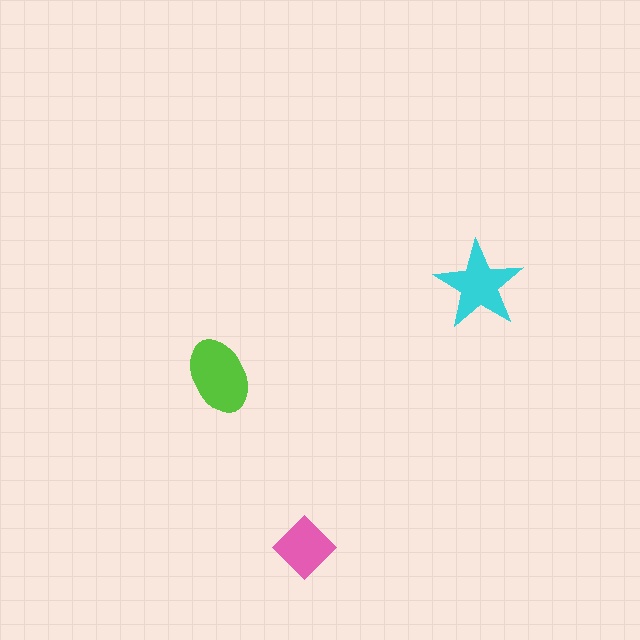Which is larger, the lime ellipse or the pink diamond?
The lime ellipse.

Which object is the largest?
The lime ellipse.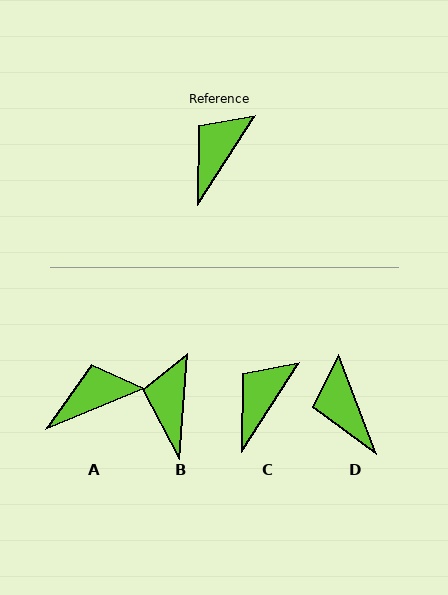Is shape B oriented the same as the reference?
No, it is off by about 28 degrees.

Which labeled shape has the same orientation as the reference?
C.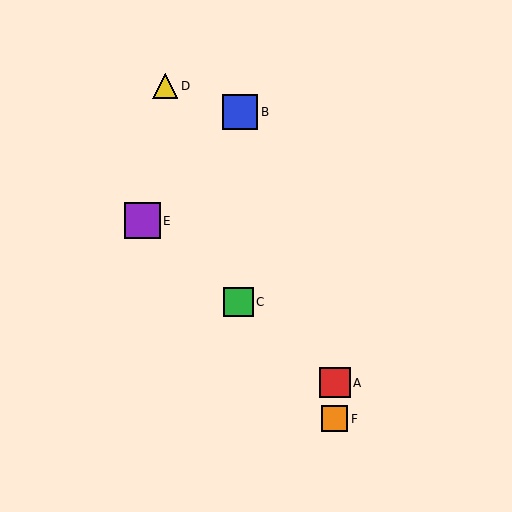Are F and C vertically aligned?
No, F is at x≈335 and C is at x≈238.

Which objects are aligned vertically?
Objects A, F are aligned vertically.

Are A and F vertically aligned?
Yes, both are at x≈335.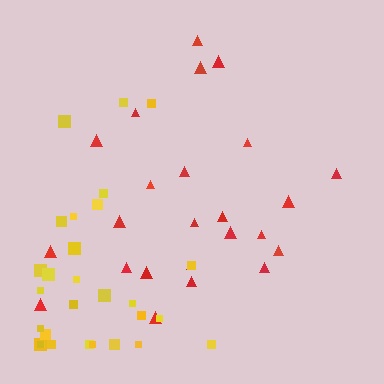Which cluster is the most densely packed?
Yellow.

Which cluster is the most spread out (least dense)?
Red.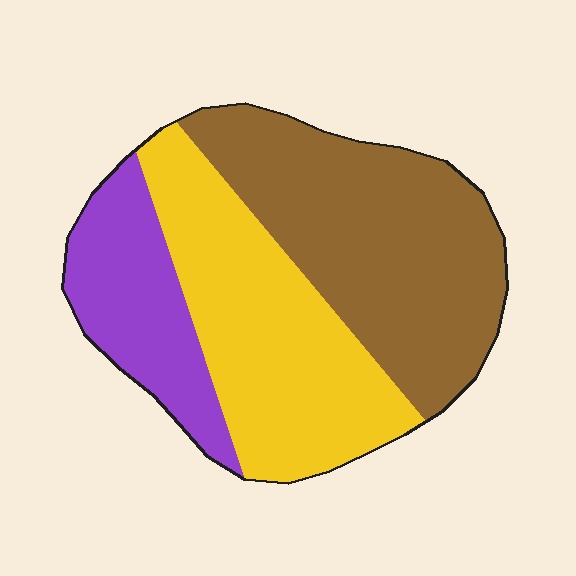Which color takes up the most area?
Brown, at roughly 45%.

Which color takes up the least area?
Purple, at roughly 20%.